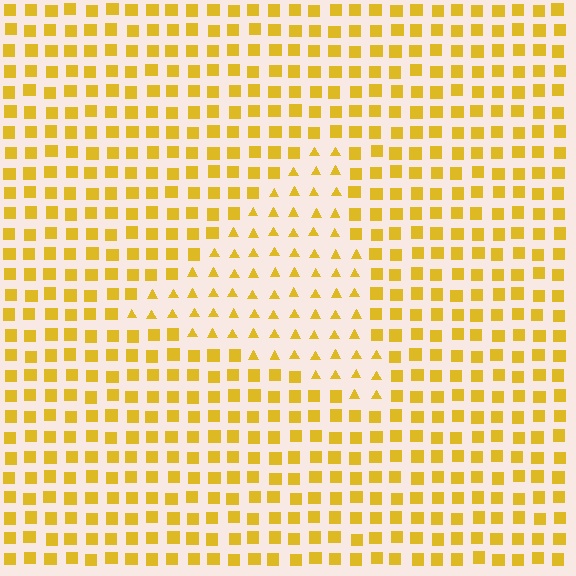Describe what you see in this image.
The image is filled with small yellow elements arranged in a uniform grid. A triangle-shaped region contains triangles, while the surrounding area contains squares. The boundary is defined purely by the change in element shape.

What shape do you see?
I see a triangle.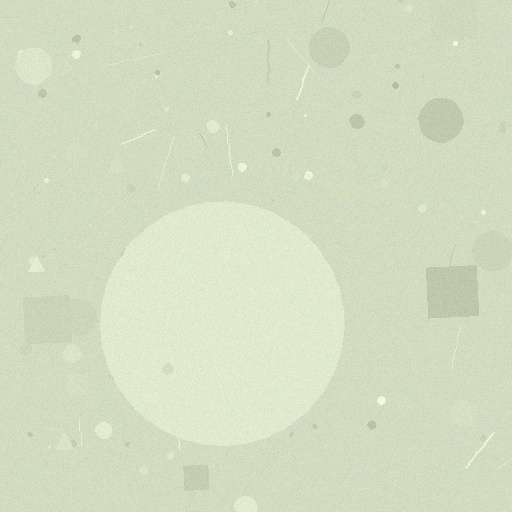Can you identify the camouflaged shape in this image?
The camouflaged shape is a circle.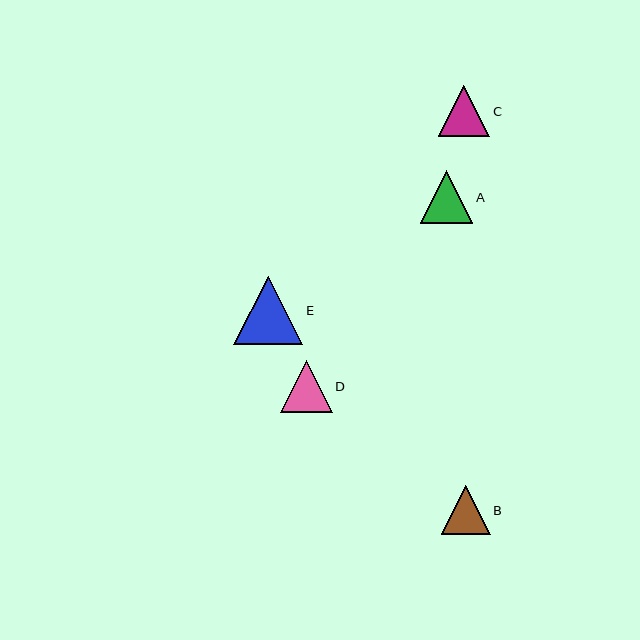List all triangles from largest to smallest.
From largest to smallest: E, A, D, C, B.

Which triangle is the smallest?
Triangle B is the smallest with a size of approximately 49 pixels.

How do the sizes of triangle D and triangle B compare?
Triangle D and triangle B are approximately the same size.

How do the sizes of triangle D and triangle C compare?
Triangle D and triangle C are approximately the same size.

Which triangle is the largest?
Triangle E is the largest with a size of approximately 69 pixels.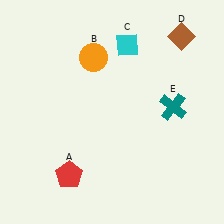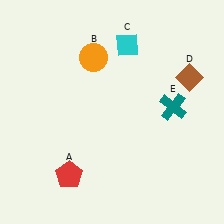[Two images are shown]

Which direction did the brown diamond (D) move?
The brown diamond (D) moved down.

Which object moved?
The brown diamond (D) moved down.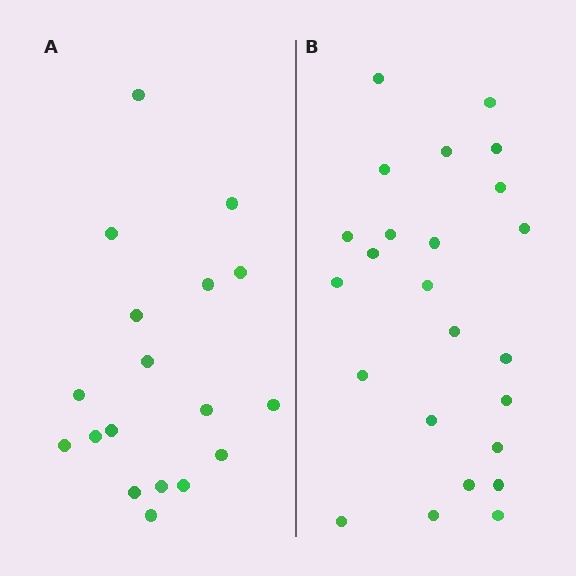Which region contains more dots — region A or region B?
Region B (the right region) has more dots.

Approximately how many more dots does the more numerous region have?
Region B has about 6 more dots than region A.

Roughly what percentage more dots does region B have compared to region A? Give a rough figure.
About 35% more.